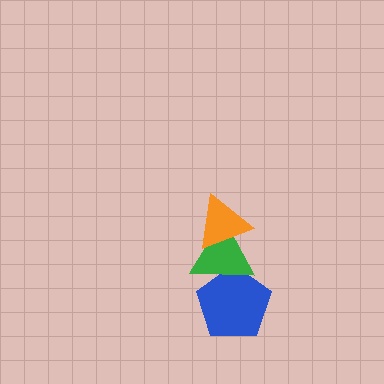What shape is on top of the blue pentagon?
The green triangle is on top of the blue pentagon.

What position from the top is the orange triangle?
The orange triangle is 1st from the top.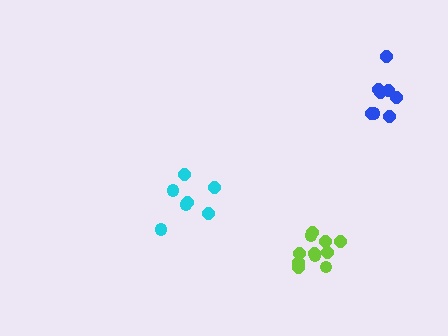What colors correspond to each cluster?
The clusters are colored: blue, lime, cyan.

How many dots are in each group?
Group 1: 8 dots, Group 2: 11 dots, Group 3: 7 dots (26 total).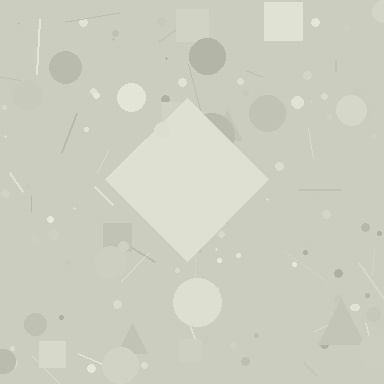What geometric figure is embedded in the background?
A diamond is embedded in the background.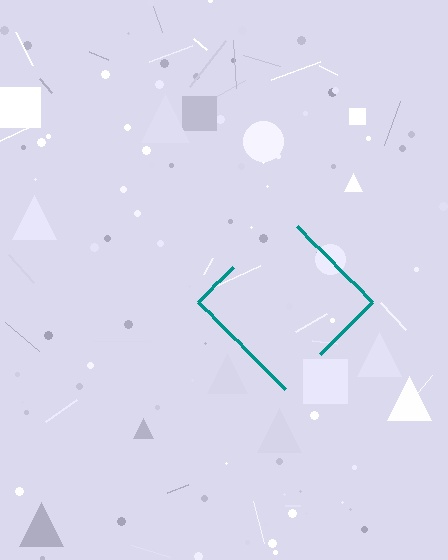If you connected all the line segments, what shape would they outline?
They would outline a diamond.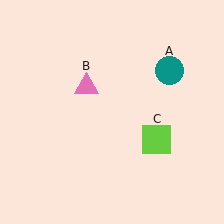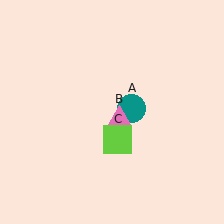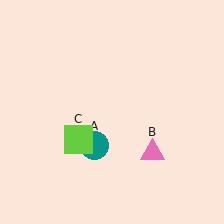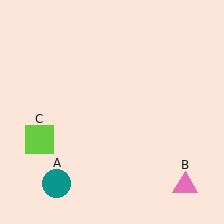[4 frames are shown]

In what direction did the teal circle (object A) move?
The teal circle (object A) moved down and to the left.